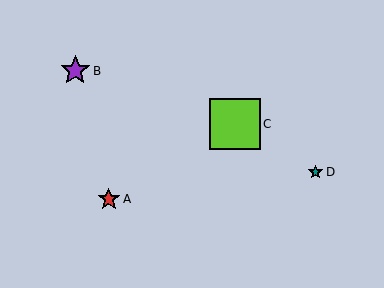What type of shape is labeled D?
Shape D is a teal star.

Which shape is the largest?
The lime square (labeled C) is the largest.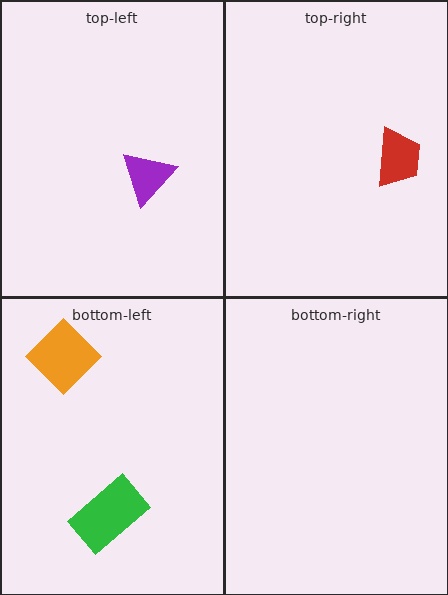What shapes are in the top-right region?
The red trapezoid.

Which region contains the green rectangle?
The bottom-left region.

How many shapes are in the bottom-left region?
2.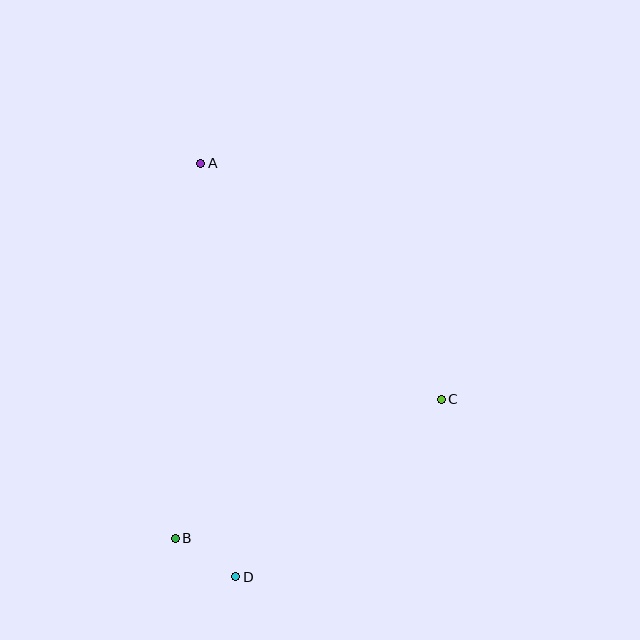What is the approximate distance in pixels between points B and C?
The distance between B and C is approximately 300 pixels.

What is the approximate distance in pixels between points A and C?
The distance between A and C is approximately 337 pixels.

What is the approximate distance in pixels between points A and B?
The distance between A and B is approximately 376 pixels.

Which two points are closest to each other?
Points B and D are closest to each other.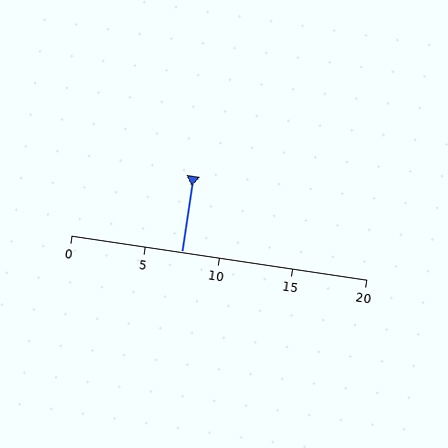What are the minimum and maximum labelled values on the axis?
The axis runs from 0 to 20.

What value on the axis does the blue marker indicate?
The marker indicates approximately 7.5.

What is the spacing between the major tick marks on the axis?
The major ticks are spaced 5 apart.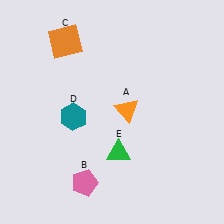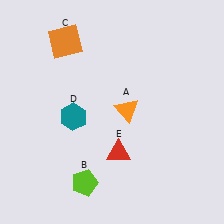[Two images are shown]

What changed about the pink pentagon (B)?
In Image 1, B is pink. In Image 2, it changed to lime.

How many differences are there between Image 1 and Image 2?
There are 2 differences between the two images.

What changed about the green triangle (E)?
In Image 1, E is green. In Image 2, it changed to red.